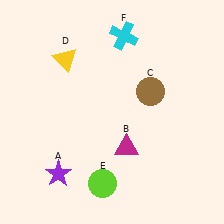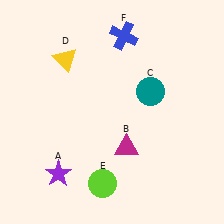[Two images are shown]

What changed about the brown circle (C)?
In Image 1, C is brown. In Image 2, it changed to teal.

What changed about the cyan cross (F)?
In Image 1, F is cyan. In Image 2, it changed to blue.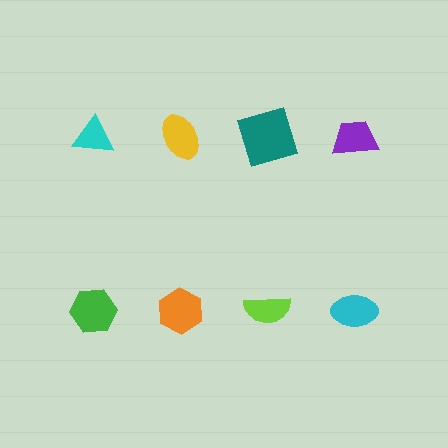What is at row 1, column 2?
A yellow ellipse.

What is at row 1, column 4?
A purple trapezoid.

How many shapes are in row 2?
4 shapes.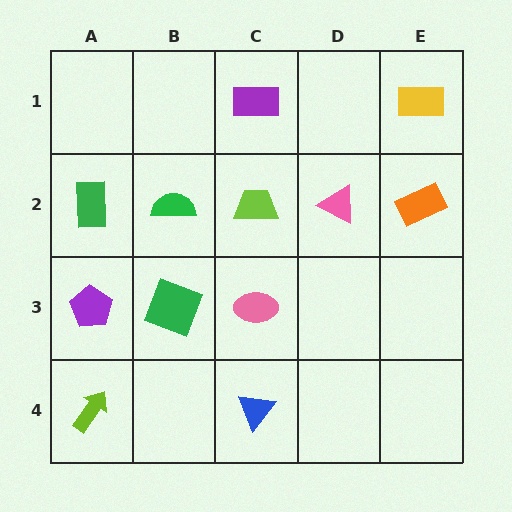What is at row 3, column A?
A purple pentagon.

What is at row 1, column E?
A yellow rectangle.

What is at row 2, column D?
A pink triangle.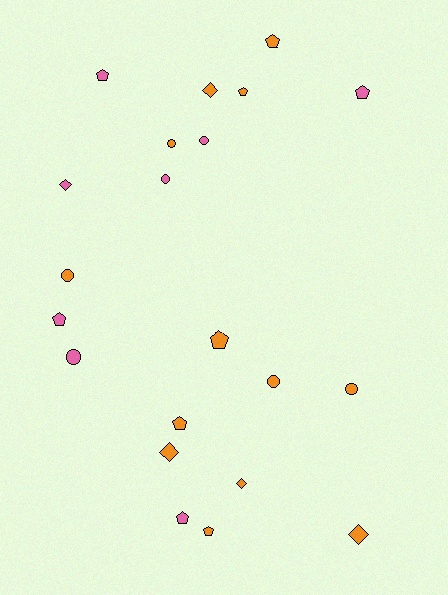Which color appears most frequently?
Orange, with 13 objects.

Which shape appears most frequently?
Pentagon, with 9 objects.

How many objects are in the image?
There are 21 objects.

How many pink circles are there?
There are 3 pink circles.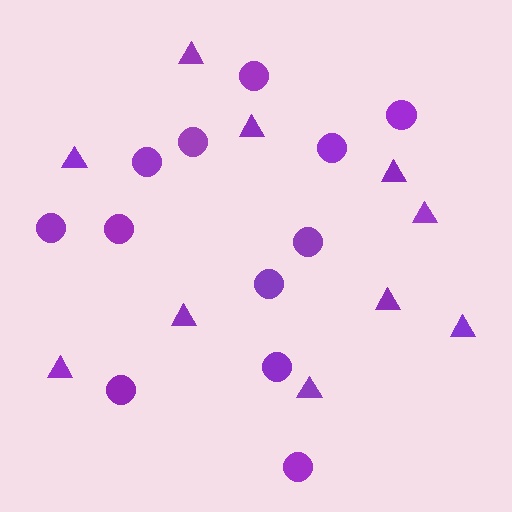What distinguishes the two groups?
There are 2 groups: one group of triangles (10) and one group of circles (12).